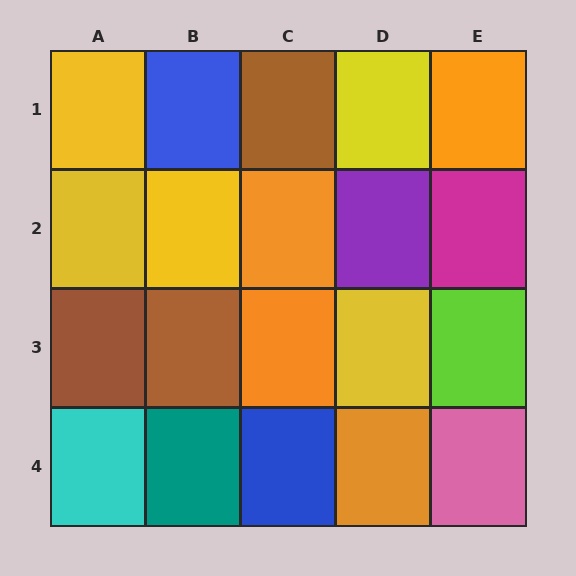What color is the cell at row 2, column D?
Purple.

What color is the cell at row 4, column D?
Orange.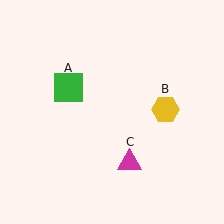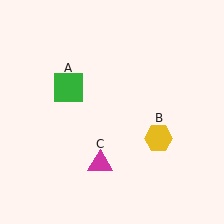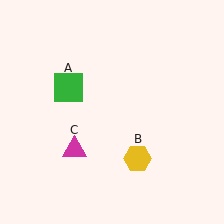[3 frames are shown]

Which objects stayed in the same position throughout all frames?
Green square (object A) remained stationary.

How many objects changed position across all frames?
2 objects changed position: yellow hexagon (object B), magenta triangle (object C).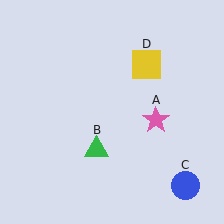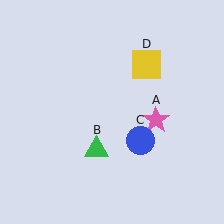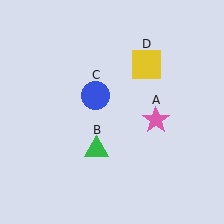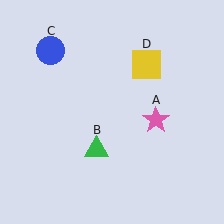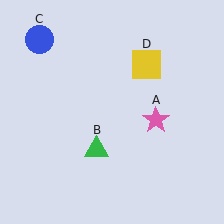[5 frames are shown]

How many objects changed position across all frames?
1 object changed position: blue circle (object C).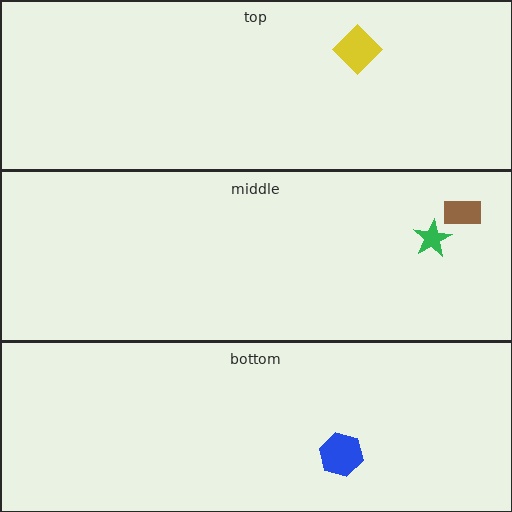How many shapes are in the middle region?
2.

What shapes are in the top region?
The yellow diamond.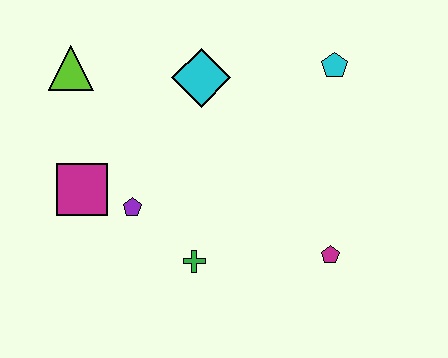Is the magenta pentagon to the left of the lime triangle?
No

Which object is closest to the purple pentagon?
The magenta square is closest to the purple pentagon.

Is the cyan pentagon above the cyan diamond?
Yes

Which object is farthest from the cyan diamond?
The magenta pentagon is farthest from the cyan diamond.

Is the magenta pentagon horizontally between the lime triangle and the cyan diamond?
No